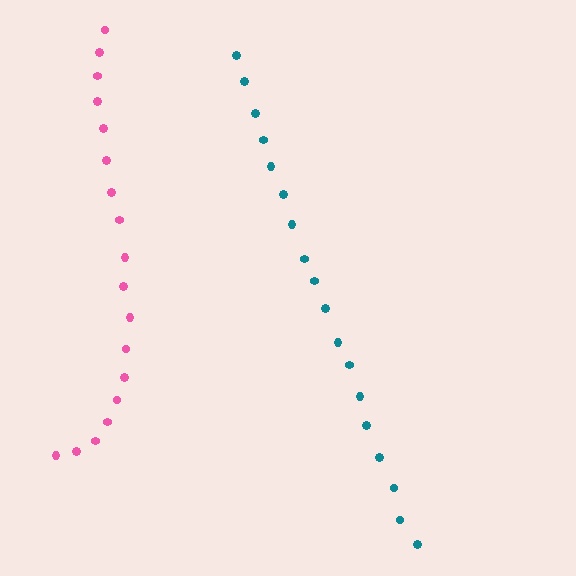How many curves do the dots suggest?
There are 2 distinct paths.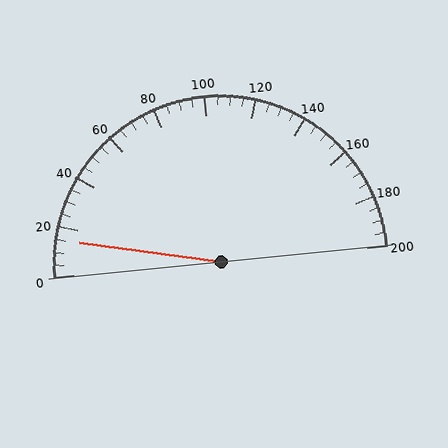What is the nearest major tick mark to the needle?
The nearest major tick mark is 20.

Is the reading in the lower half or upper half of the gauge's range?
The reading is in the lower half of the range (0 to 200).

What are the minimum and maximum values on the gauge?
The gauge ranges from 0 to 200.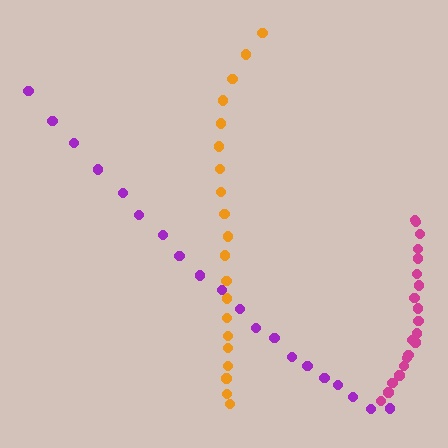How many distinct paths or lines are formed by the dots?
There are 3 distinct paths.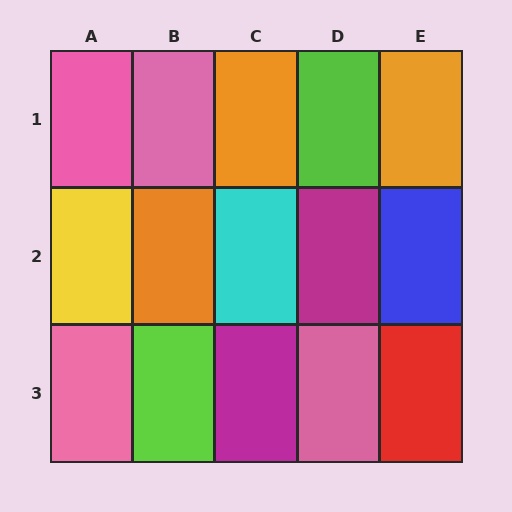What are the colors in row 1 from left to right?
Pink, pink, orange, lime, orange.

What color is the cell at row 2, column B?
Orange.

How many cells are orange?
3 cells are orange.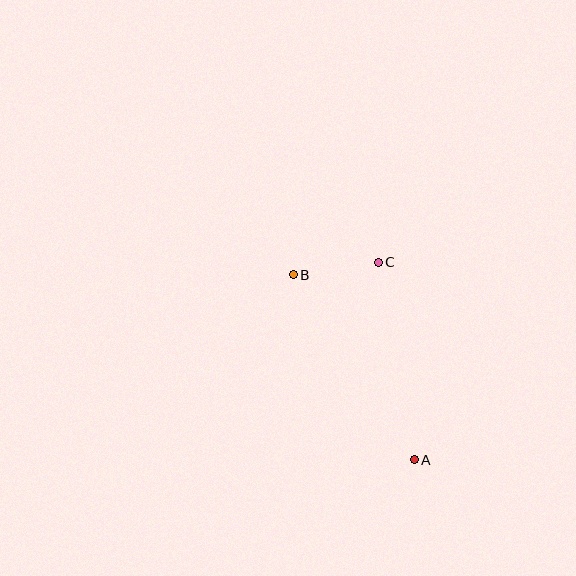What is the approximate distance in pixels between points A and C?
The distance between A and C is approximately 201 pixels.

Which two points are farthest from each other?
Points A and B are farthest from each other.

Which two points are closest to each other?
Points B and C are closest to each other.